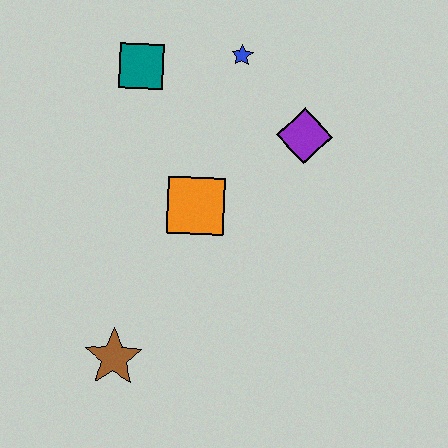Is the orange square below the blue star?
Yes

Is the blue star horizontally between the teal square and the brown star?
No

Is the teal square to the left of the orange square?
Yes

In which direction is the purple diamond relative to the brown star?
The purple diamond is above the brown star.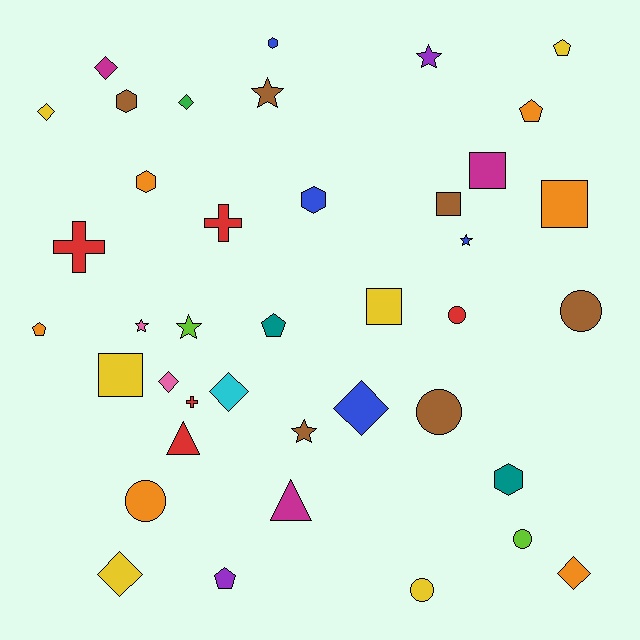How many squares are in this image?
There are 5 squares.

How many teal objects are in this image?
There are 2 teal objects.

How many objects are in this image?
There are 40 objects.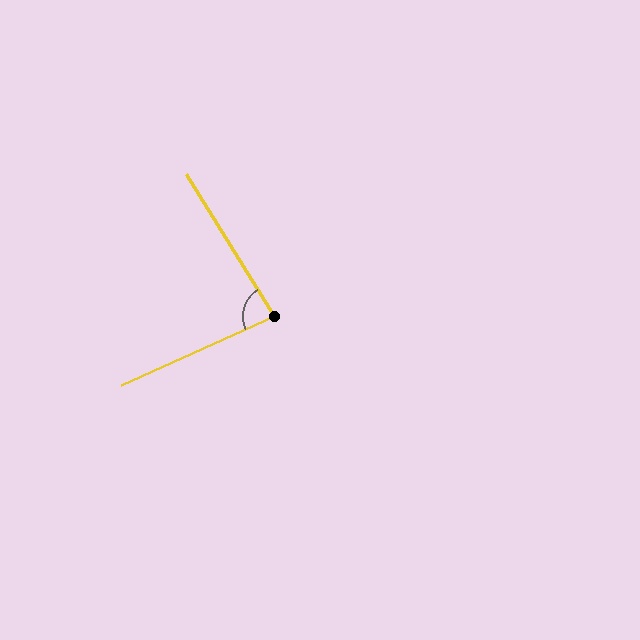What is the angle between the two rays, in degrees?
Approximately 83 degrees.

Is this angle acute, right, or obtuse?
It is acute.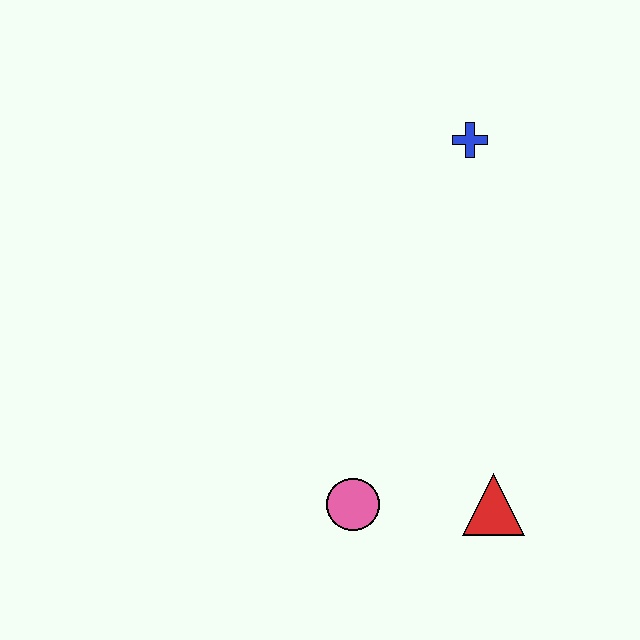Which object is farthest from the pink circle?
The blue cross is farthest from the pink circle.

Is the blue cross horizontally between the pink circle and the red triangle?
Yes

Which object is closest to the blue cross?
The red triangle is closest to the blue cross.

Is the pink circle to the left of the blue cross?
Yes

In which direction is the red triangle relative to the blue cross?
The red triangle is below the blue cross.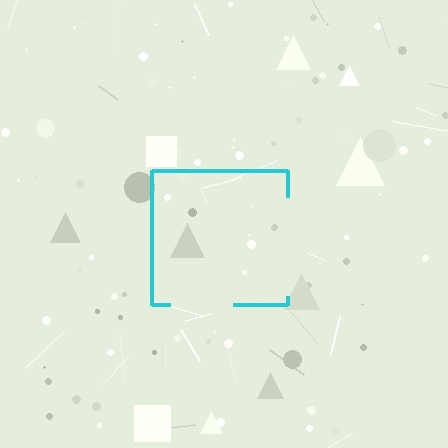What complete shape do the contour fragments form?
The contour fragments form a square.